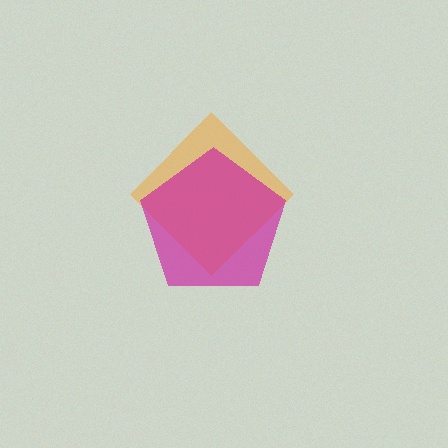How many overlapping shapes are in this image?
There are 2 overlapping shapes in the image.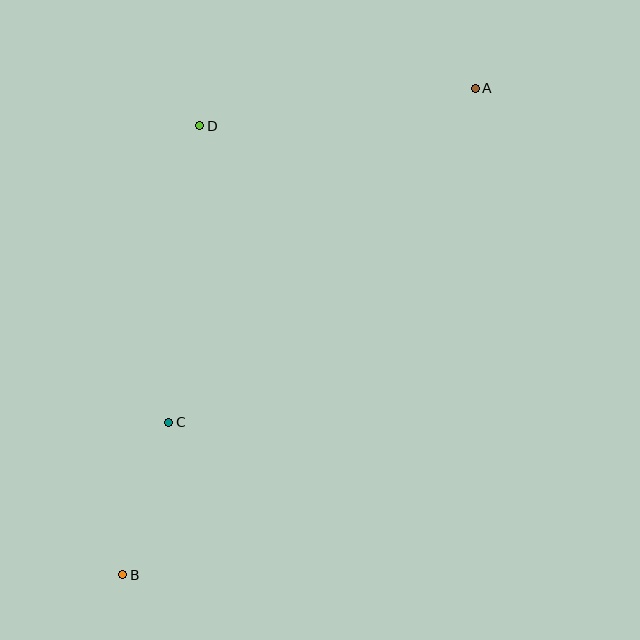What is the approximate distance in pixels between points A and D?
The distance between A and D is approximately 278 pixels.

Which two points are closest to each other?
Points B and C are closest to each other.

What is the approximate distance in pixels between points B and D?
The distance between B and D is approximately 456 pixels.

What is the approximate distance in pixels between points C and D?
The distance between C and D is approximately 298 pixels.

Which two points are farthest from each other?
Points A and B are farthest from each other.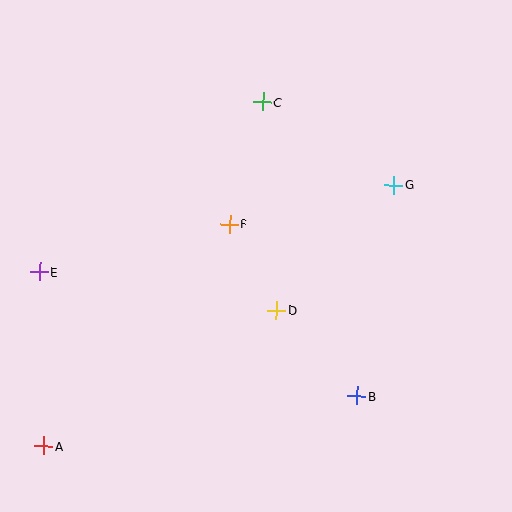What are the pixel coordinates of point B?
Point B is at (357, 396).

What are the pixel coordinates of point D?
Point D is at (276, 310).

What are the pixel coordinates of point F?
Point F is at (230, 224).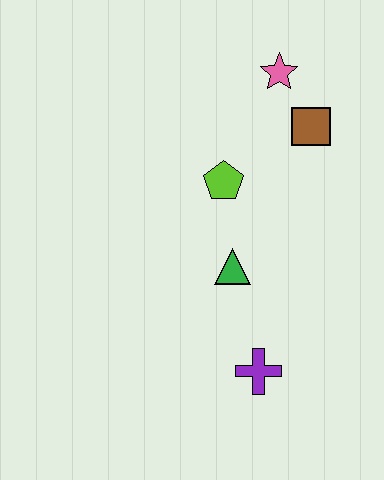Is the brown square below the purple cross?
No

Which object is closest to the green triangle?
The lime pentagon is closest to the green triangle.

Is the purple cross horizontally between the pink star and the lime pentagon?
Yes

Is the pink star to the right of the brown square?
No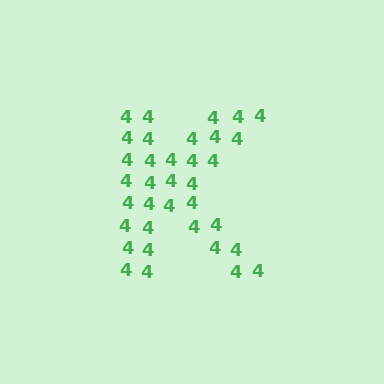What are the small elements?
The small elements are digit 4's.